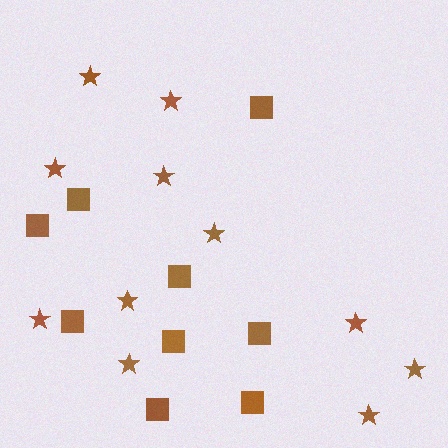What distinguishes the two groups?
There are 2 groups: one group of squares (9) and one group of stars (11).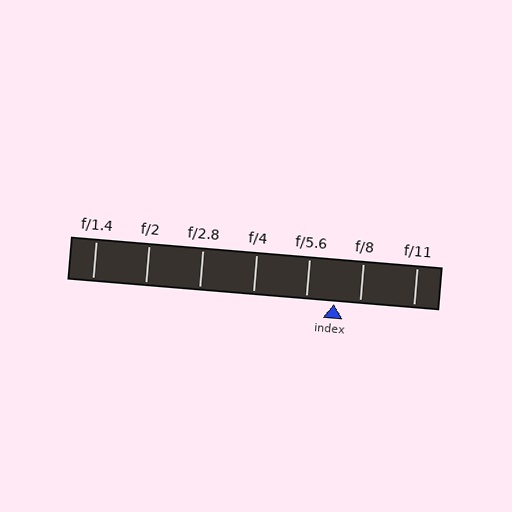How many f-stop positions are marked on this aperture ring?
There are 7 f-stop positions marked.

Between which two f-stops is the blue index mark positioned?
The index mark is between f/5.6 and f/8.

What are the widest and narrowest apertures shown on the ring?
The widest aperture shown is f/1.4 and the narrowest is f/11.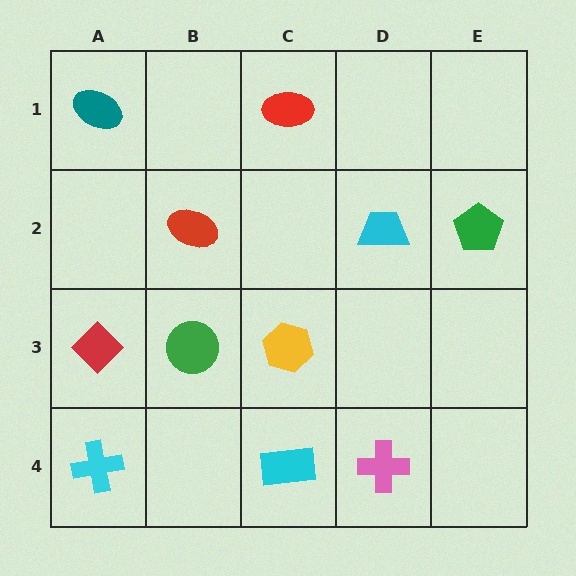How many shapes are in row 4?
3 shapes.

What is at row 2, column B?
A red ellipse.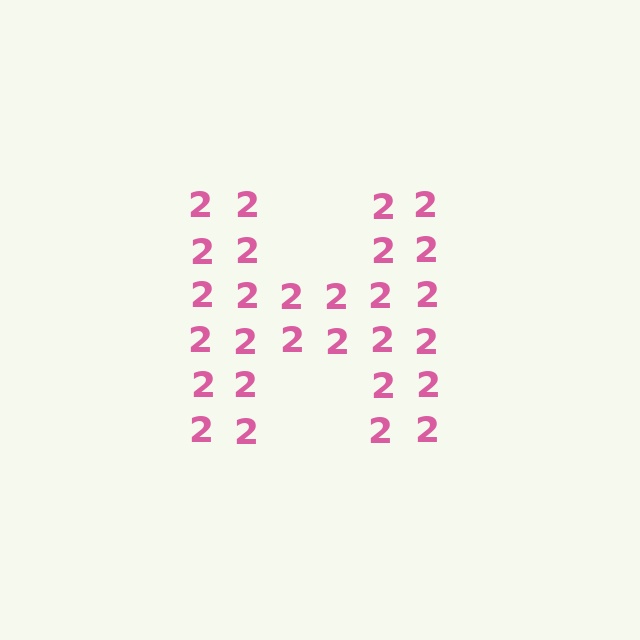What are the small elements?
The small elements are digit 2's.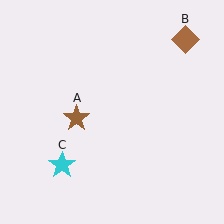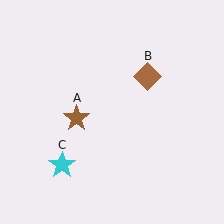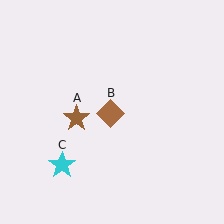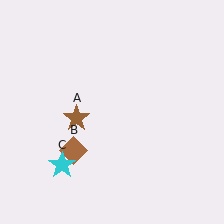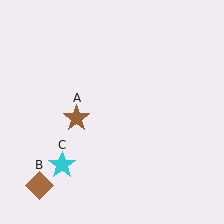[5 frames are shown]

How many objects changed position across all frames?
1 object changed position: brown diamond (object B).